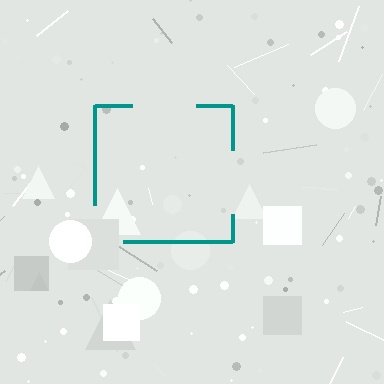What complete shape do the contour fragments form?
The contour fragments form a square.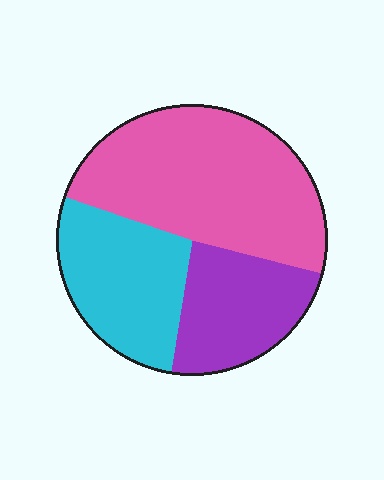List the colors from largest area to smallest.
From largest to smallest: pink, cyan, purple.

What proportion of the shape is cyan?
Cyan covers 28% of the shape.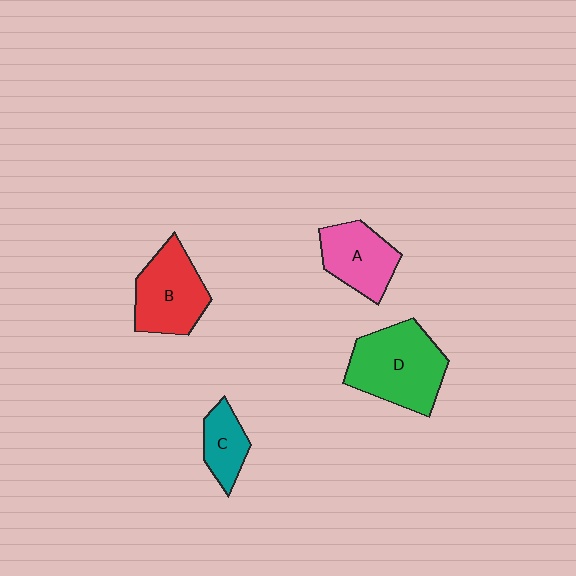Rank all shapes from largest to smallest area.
From largest to smallest: D (green), B (red), A (pink), C (teal).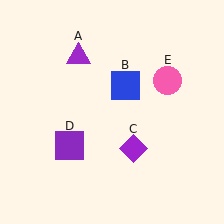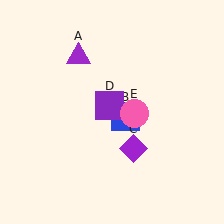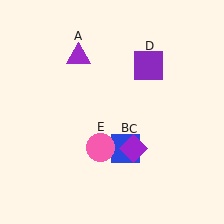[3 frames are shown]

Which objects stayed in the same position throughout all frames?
Purple triangle (object A) and purple diamond (object C) remained stationary.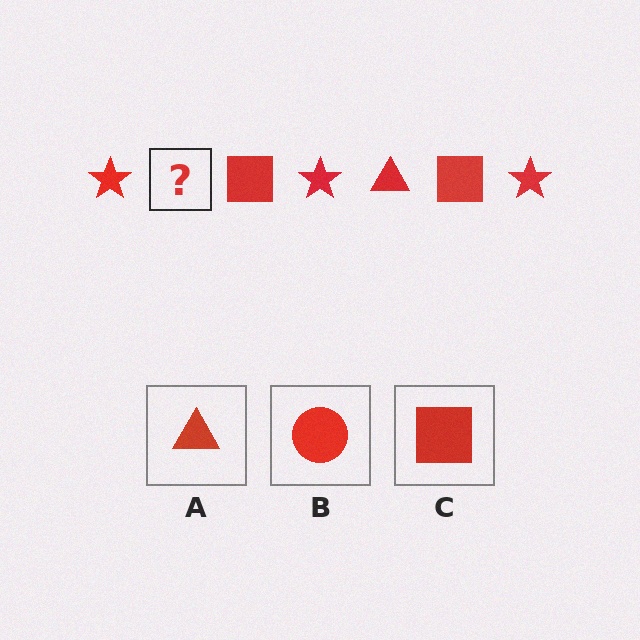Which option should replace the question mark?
Option A.